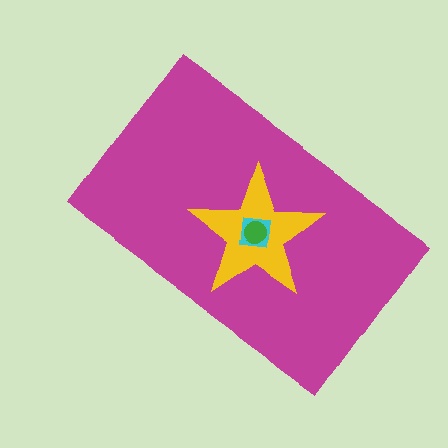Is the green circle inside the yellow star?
Yes.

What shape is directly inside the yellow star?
The cyan square.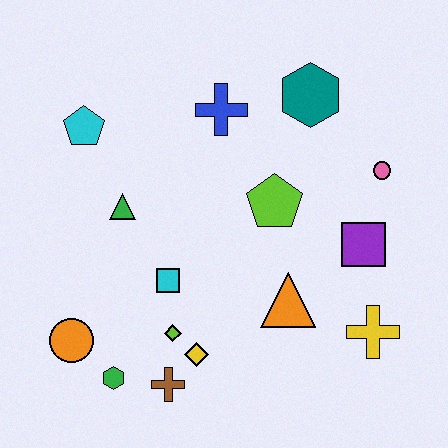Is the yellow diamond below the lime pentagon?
Yes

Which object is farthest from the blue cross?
The green hexagon is farthest from the blue cross.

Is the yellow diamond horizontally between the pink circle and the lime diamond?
Yes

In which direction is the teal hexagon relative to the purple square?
The teal hexagon is above the purple square.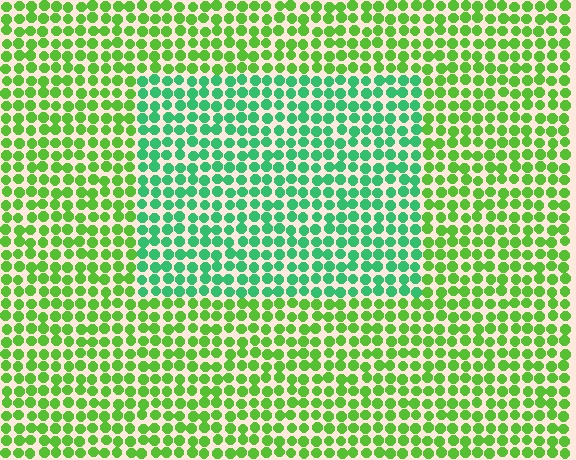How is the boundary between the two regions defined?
The boundary is defined purely by a slight shift in hue (about 40 degrees). Spacing, size, and orientation are identical on both sides.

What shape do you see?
I see a rectangle.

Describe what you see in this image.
The image is filled with small lime elements in a uniform arrangement. A rectangle-shaped region is visible where the elements are tinted to a slightly different hue, forming a subtle color boundary.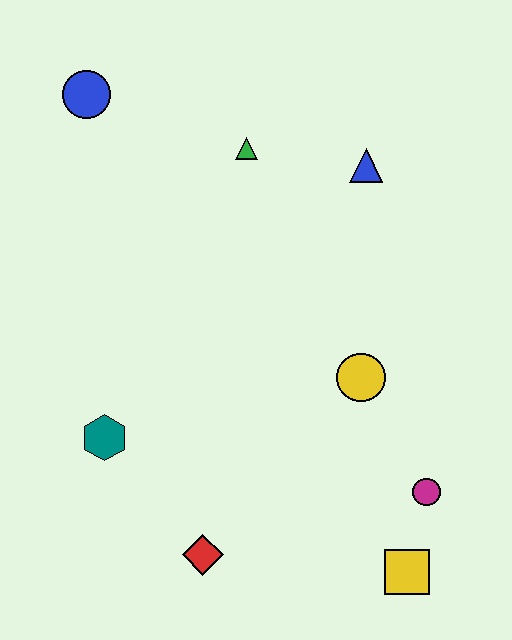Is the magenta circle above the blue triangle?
No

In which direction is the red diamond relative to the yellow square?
The red diamond is to the left of the yellow square.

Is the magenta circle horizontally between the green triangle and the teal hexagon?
No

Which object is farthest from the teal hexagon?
The blue triangle is farthest from the teal hexagon.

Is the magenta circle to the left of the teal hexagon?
No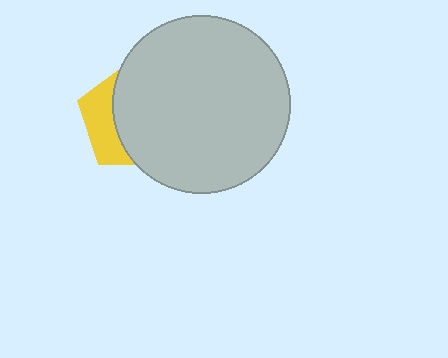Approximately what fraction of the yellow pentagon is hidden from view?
Roughly 68% of the yellow pentagon is hidden behind the light gray circle.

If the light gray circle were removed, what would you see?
You would see the complete yellow pentagon.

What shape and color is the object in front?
The object in front is a light gray circle.